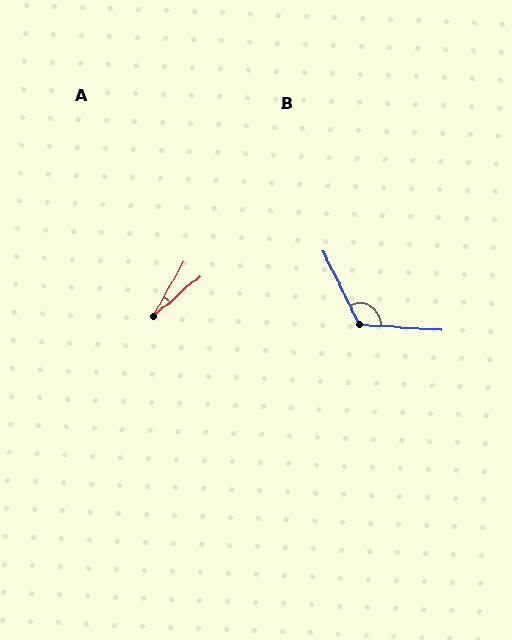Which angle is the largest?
B, at approximately 120 degrees.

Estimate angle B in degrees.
Approximately 120 degrees.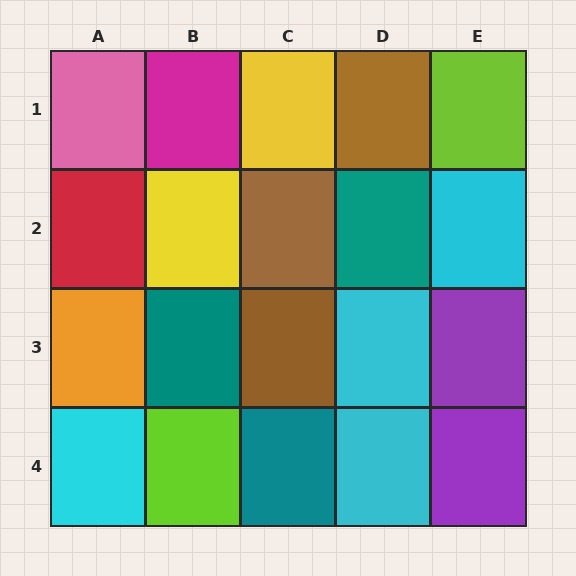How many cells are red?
1 cell is red.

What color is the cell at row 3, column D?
Cyan.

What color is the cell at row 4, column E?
Purple.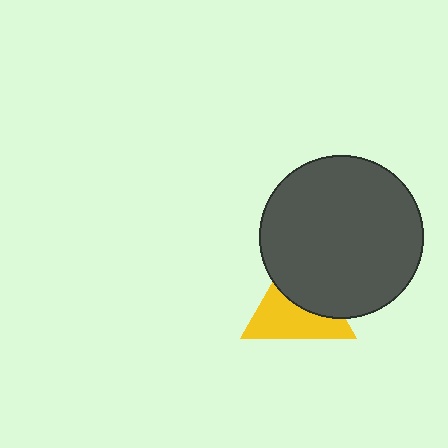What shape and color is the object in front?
The object in front is a dark gray circle.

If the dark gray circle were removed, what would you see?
You would see the complete yellow triangle.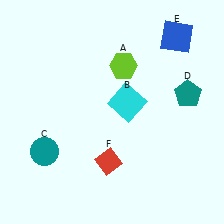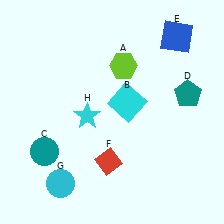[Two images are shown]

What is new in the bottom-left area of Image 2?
A cyan circle (G) was added in the bottom-left area of Image 2.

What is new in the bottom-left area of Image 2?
A cyan star (H) was added in the bottom-left area of Image 2.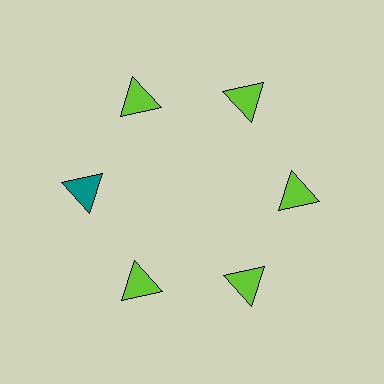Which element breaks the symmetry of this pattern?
The teal triangle at roughly the 9 o'clock position breaks the symmetry. All other shapes are lime triangles.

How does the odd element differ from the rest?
It has a different color: teal instead of lime.